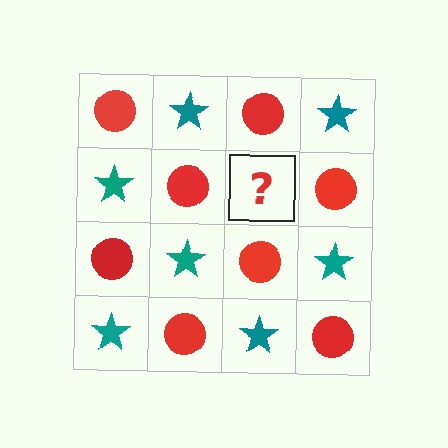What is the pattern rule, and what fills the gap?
The rule is that it alternates red circle and teal star in a checkerboard pattern. The gap should be filled with a teal star.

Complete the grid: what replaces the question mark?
The question mark should be replaced with a teal star.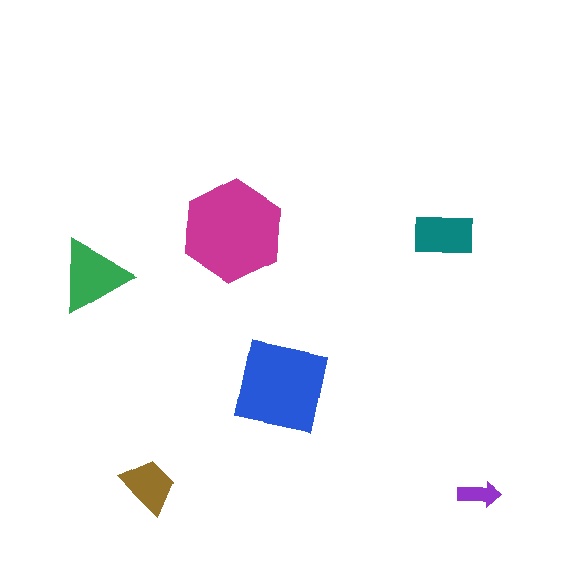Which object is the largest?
The magenta hexagon.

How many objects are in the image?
There are 6 objects in the image.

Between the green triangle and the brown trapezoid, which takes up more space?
The green triangle.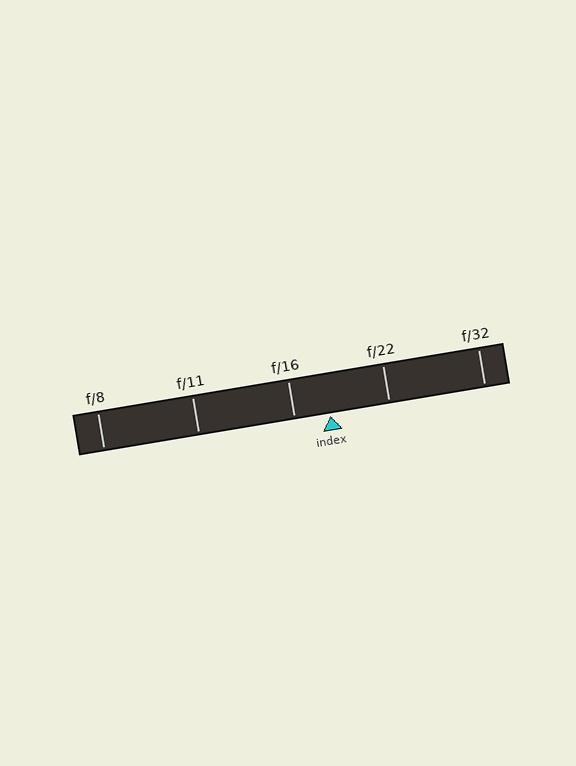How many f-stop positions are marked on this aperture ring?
There are 5 f-stop positions marked.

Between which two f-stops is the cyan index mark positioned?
The index mark is between f/16 and f/22.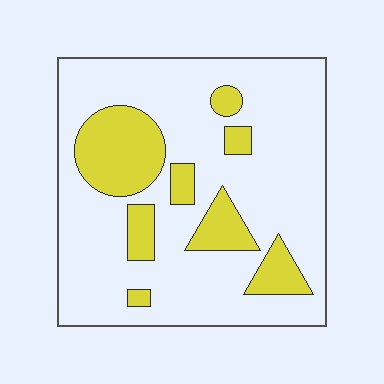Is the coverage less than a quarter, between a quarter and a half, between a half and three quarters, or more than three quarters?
Less than a quarter.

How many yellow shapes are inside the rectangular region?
8.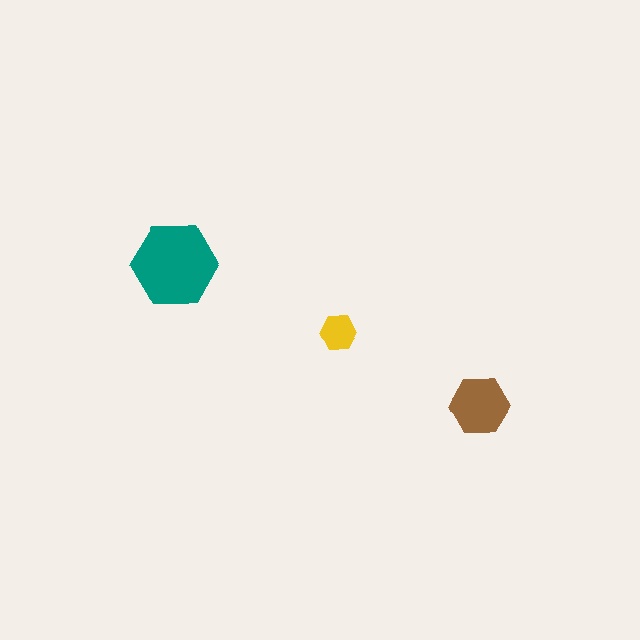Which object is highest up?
The teal hexagon is topmost.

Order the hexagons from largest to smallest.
the teal one, the brown one, the yellow one.